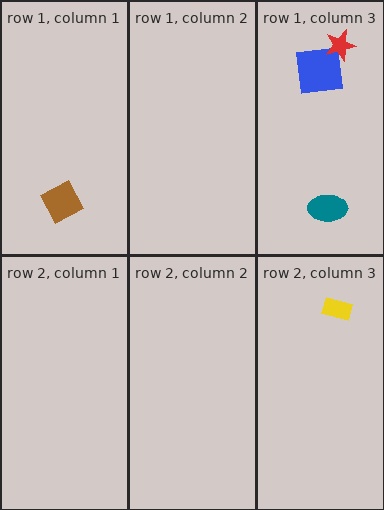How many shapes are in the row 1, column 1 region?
1.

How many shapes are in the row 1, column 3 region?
3.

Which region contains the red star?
The row 1, column 3 region.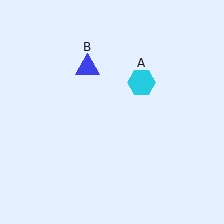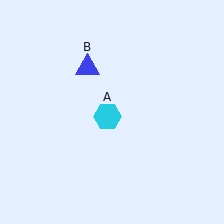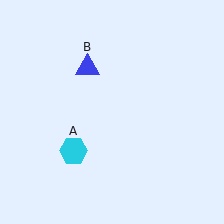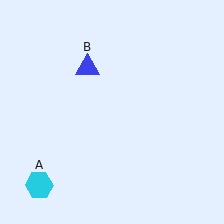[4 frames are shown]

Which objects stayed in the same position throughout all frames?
Blue triangle (object B) remained stationary.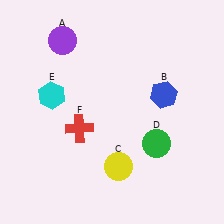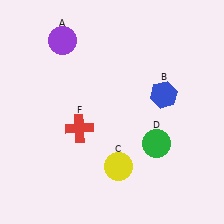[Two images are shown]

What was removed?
The cyan hexagon (E) was removed in Image 2.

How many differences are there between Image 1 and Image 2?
There is 1 difference between the two images.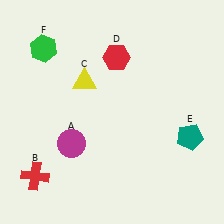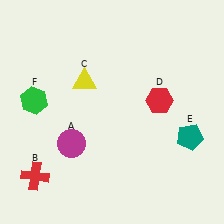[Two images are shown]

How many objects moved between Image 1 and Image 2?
2 objects moved between the two images.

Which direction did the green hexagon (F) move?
The green hexagon (F) moved down.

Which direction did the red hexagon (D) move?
The red hexagon (D) moved right.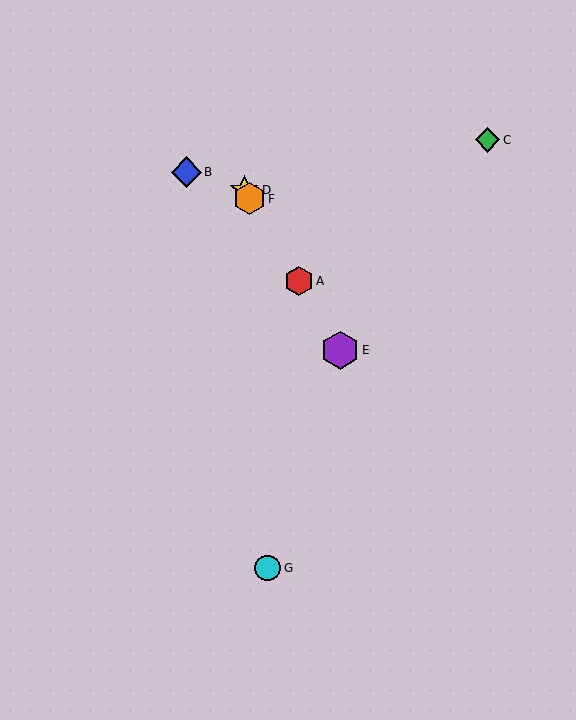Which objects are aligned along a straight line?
Objects A, D, E, F are aligned along a straight line.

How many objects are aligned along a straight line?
4 objects (A, D, E, F) are aligned along a straight line.